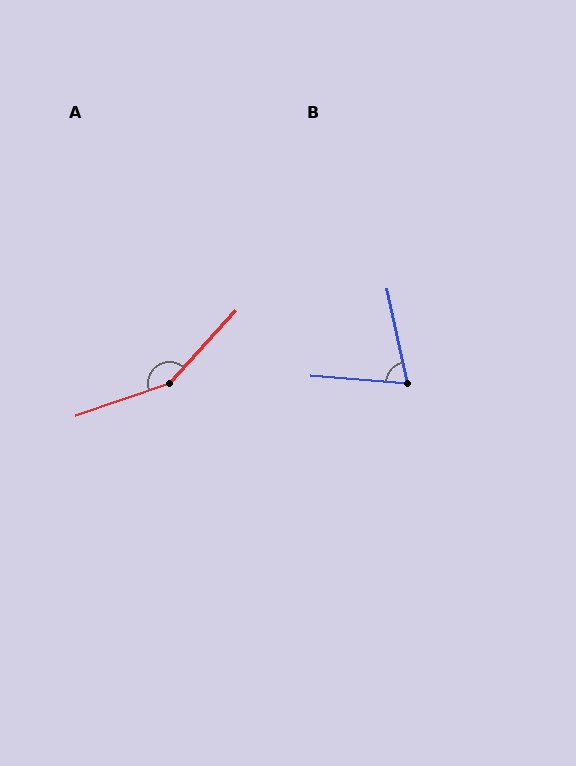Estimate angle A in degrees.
Approximately 151 degrees.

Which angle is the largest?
A, at approximately 151 degrees.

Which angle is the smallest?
B, at approximately 73 degrees.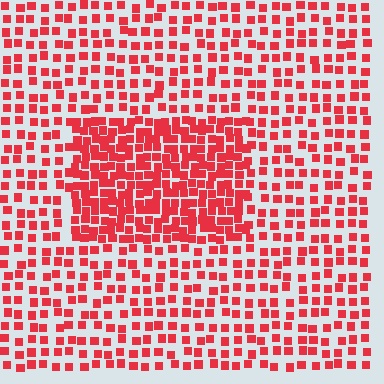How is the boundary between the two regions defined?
The boundary is defined by a change in element density (approximately 2.0x ratio). All elements are the same color, size, and shape.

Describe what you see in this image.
The image contains small red elements arranged at two different densities. A rectangle-shaped region is visible where the elements are more densely packed than the surrounding area.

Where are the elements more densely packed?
The elements are more densely packed inside the rectangle boundary.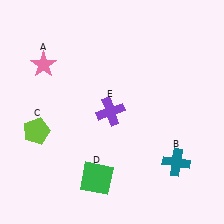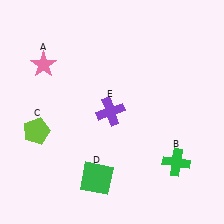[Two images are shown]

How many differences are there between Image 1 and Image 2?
There is 1 difference between the two images.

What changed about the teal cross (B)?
In Image 1, B is teal. In Image 2, it changed to green.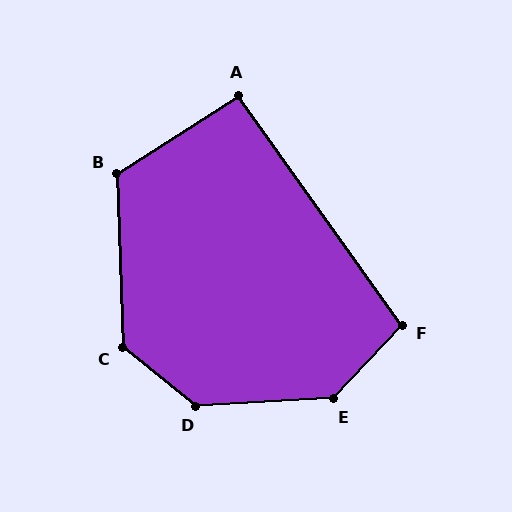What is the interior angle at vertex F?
Approximately 101 degrees (obtuse).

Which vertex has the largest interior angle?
D, at approximately 138 degrees.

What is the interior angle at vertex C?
Approximately 131 degrees (obtuse).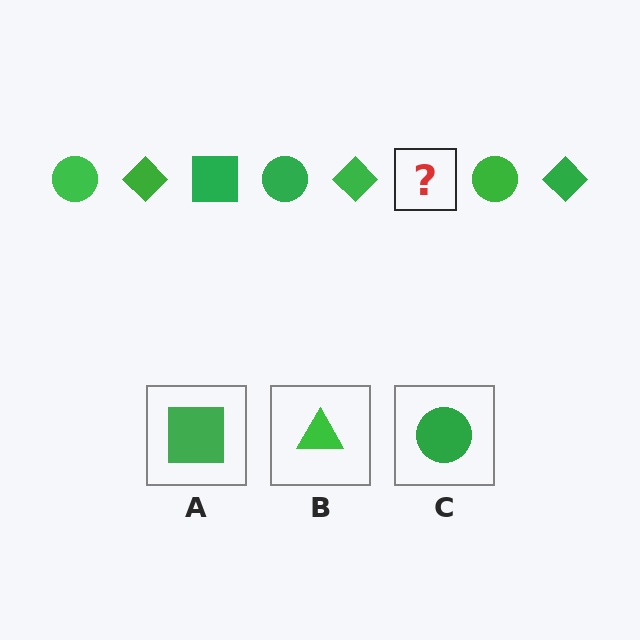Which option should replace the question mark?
Option A.